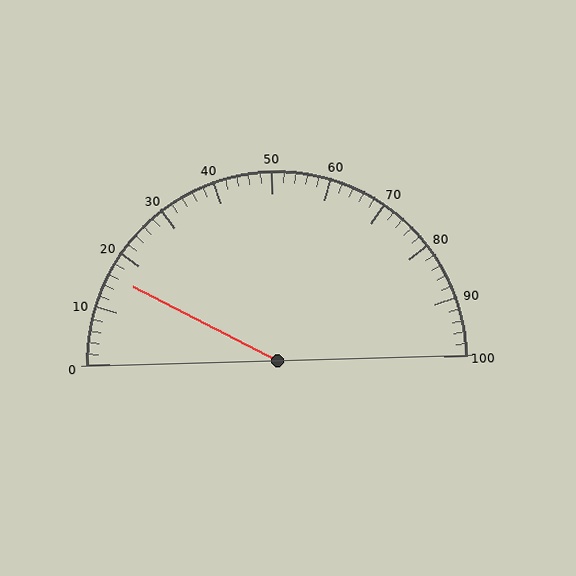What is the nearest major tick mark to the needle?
The nearest major tick mark is 20.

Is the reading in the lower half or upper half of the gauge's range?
The reading is in the lower half of the range (0 to 100).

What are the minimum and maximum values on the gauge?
The gauge ranges from 0 to 100.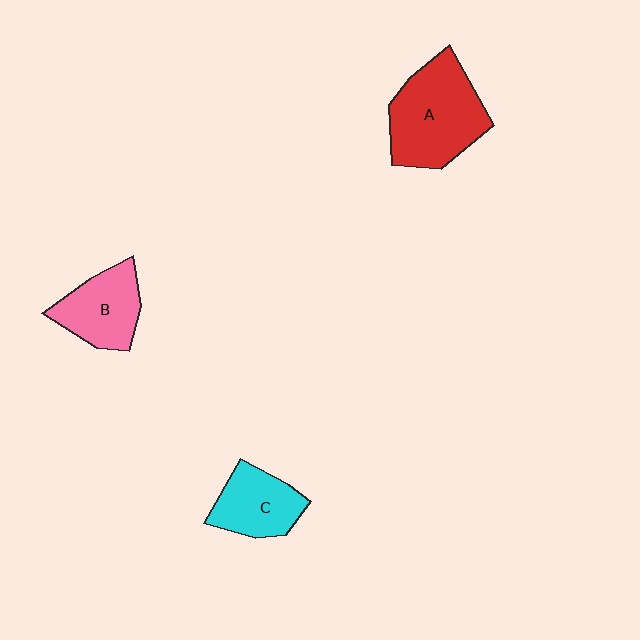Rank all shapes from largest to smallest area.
From largest to smallest: A (red), B (pink), C (cyan).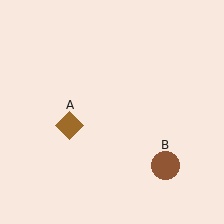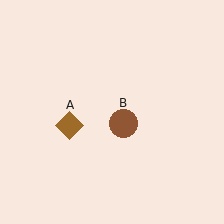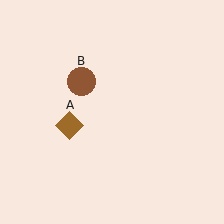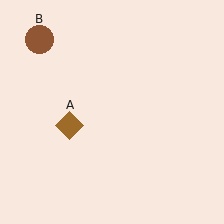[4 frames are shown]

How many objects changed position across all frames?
1 object changed position: brown circle (object B).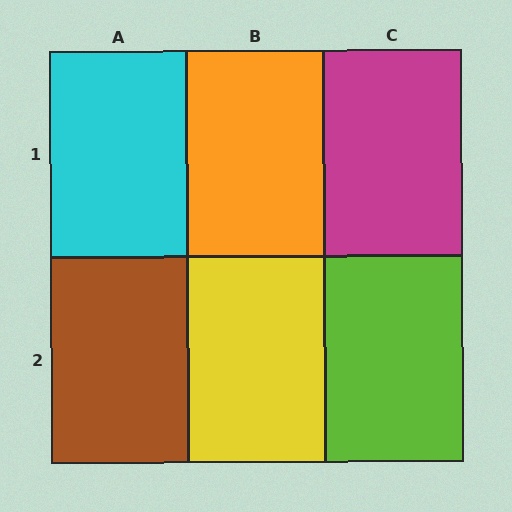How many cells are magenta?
1 cell is magenta.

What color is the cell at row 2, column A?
Brown.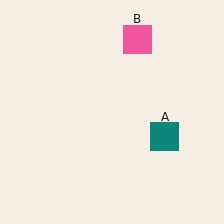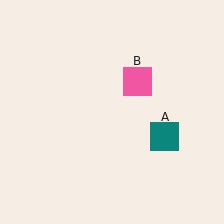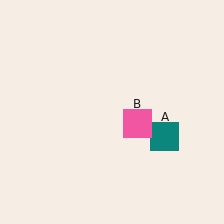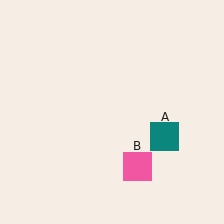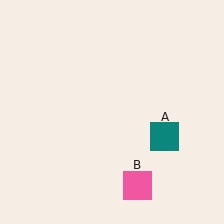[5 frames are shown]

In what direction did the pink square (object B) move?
The pink square (object B) moved down.